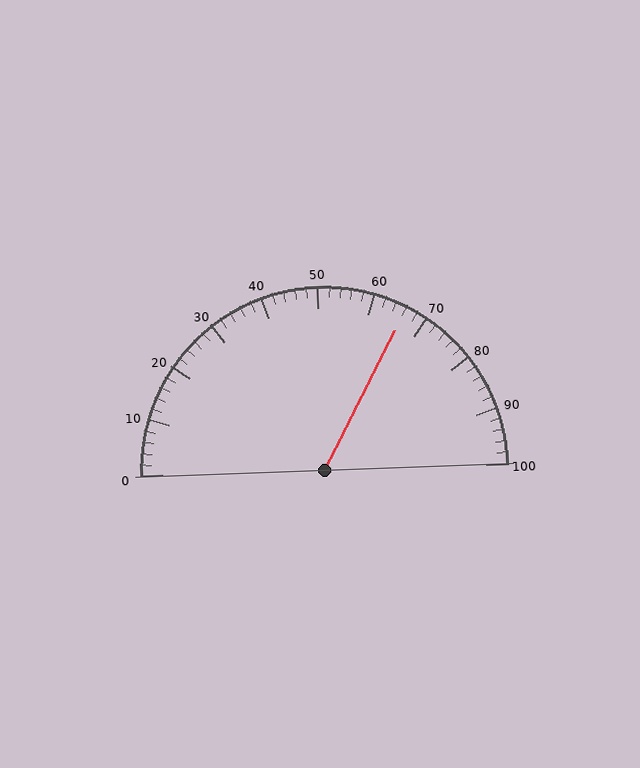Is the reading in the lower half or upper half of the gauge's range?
The reading is in the upper half of the range (0 to 100).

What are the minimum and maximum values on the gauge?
The gauge ranges from 0 to 100.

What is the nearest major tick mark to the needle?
The nearest major tick mark is 70.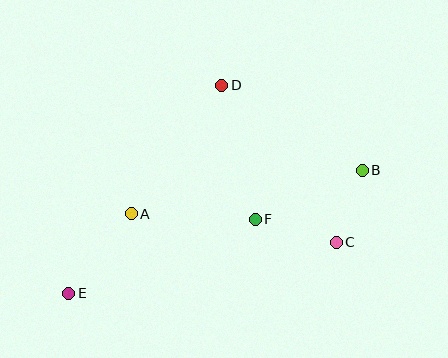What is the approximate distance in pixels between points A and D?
The distance between A and D is approximately 158 pixels.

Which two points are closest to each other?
Points B and C are closest to each other.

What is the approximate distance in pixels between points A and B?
The distance between A and B is approximately 235 pixels.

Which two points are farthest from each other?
Points B and E are farthest from each other.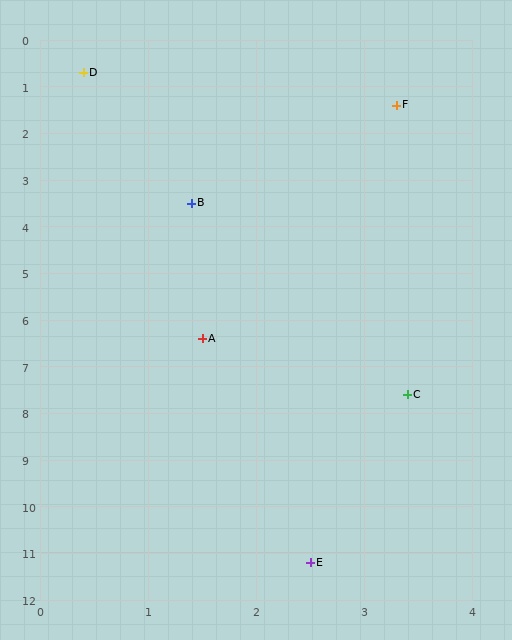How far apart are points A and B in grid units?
Points A and B are about 2.9 grid units apart.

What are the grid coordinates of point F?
Point F is at approximately (3.3, 1.4).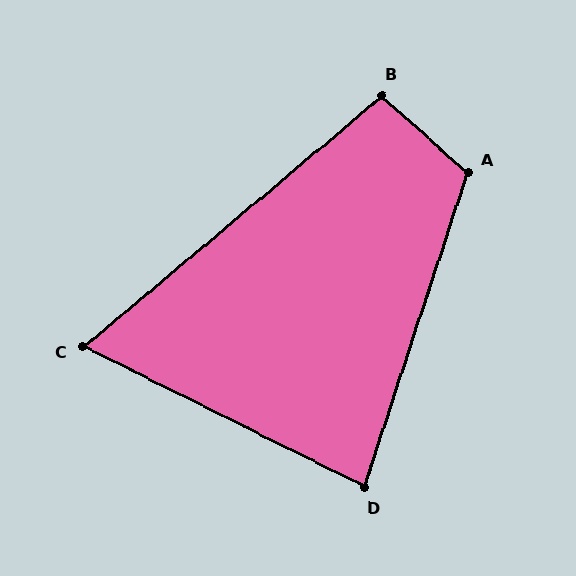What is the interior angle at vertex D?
Approximately 82 degrees (acute).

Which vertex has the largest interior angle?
A, at approximately 113 degrees.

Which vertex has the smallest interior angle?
C, at approximately 67 degrees.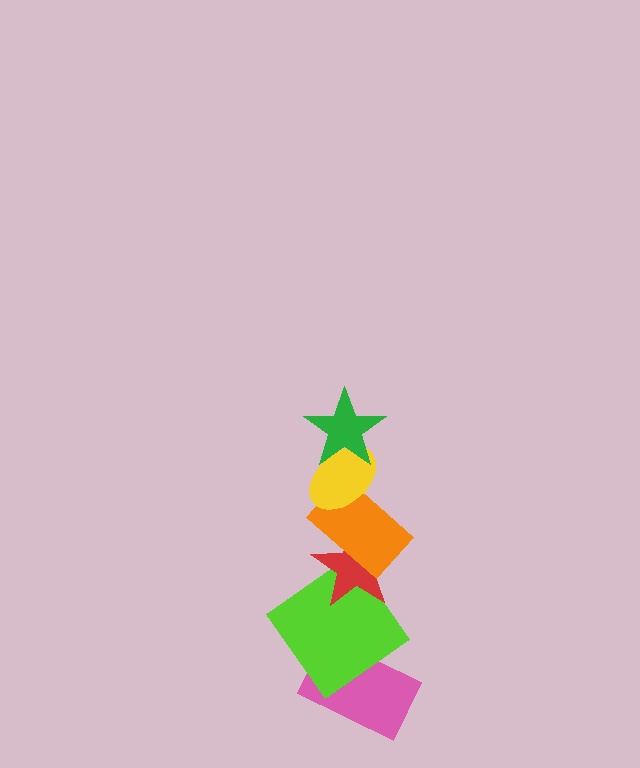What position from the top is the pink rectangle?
The pink rectangle is 6th from the top.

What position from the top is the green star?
The green star is 1st from the top.